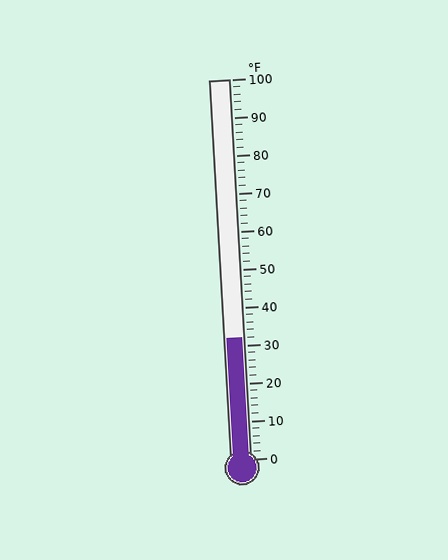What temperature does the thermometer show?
The thermometer shows approximately 32°F.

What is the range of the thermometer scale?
The thermometer scale ranges from 0°F to 100°F.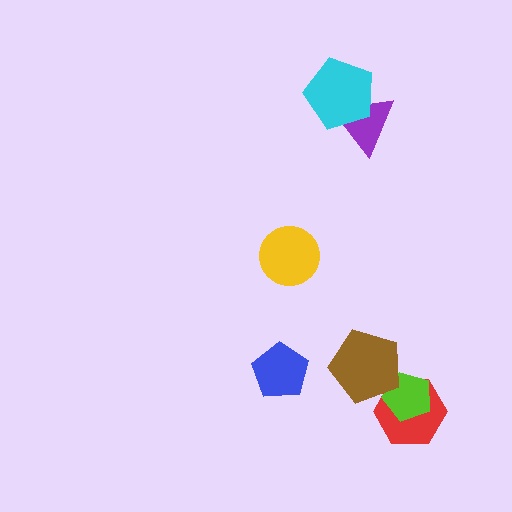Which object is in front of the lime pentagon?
The brown pentagon is in front of the lime pentagon.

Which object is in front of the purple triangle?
The cyan pentagon is in front of the purple triangle.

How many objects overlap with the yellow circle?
0 objects overlap with the yellow circle.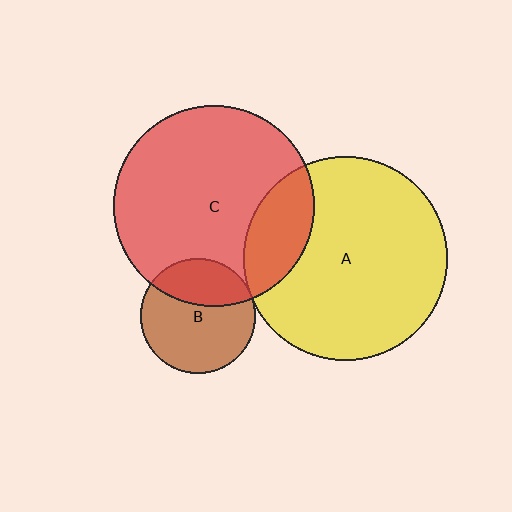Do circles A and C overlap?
Yes.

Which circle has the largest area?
Circle A (yellow).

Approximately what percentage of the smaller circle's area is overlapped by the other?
Approximately 20%.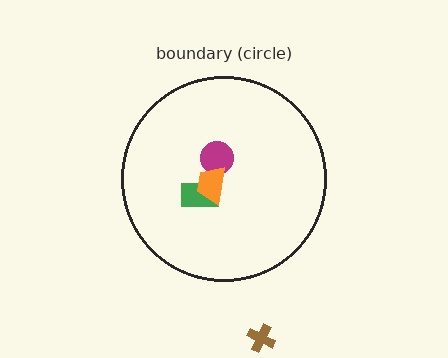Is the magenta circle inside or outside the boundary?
Inside.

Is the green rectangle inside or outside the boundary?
Inside.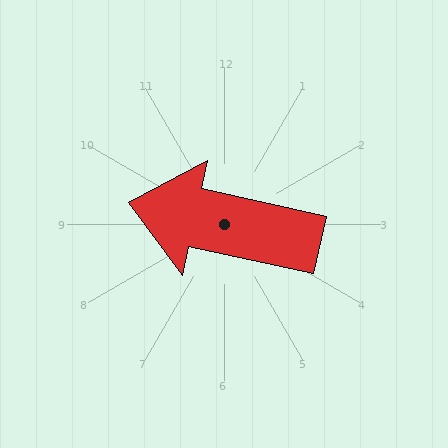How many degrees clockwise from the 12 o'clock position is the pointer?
Approximately 282 degrees.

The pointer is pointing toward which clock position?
Roughly 9 o'clock.